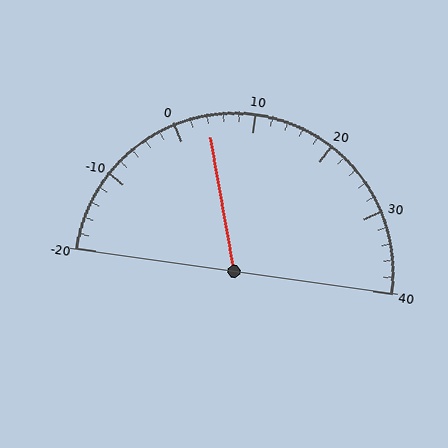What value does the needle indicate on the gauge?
The needle indicates approximately 4.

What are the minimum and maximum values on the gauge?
The gauge ranges from -20 to 40.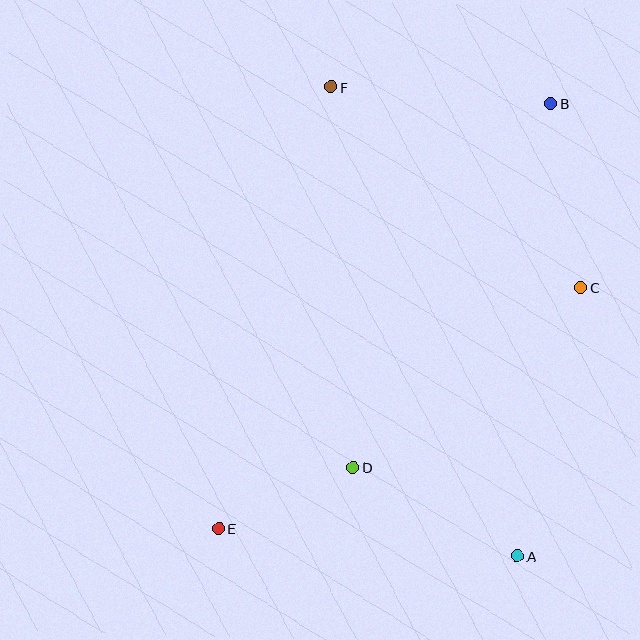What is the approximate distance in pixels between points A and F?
The distance between A and F is approximately 505 pixels.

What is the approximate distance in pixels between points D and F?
The distance between D and F is approximately 381 pixels.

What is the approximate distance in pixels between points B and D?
The distance between B and D is approximately 414 pixels.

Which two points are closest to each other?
Points D and E are closest to each other.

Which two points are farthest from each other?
Points B and E are farthest from each other.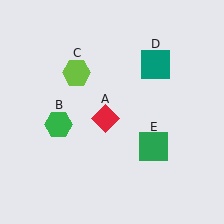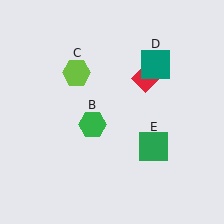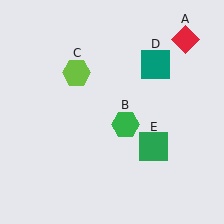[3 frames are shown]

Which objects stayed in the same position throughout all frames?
Lime hexagon (object C) and teal square (object D) and green square (object E) remained stationary.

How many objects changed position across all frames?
2 objects changed position: red diamond (object A), green hexagon (object B).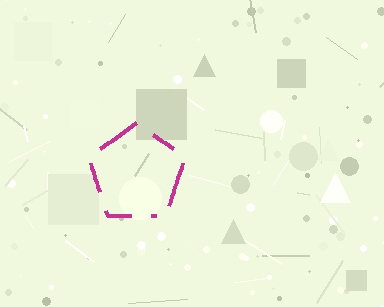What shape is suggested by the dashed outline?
The dashed outline suggests a pentagon.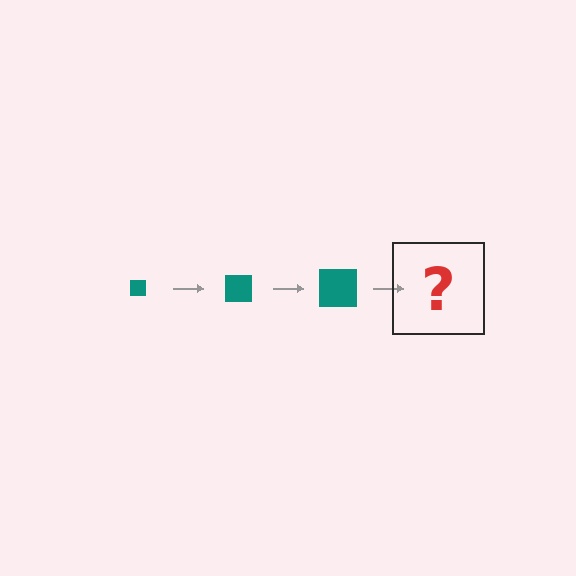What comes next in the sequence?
The next element should be a teal square, larger than the previous one.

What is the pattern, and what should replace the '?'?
The pattern is that the square gets progressively larger each step. The '?' should be a teal square, larger than the previous one.